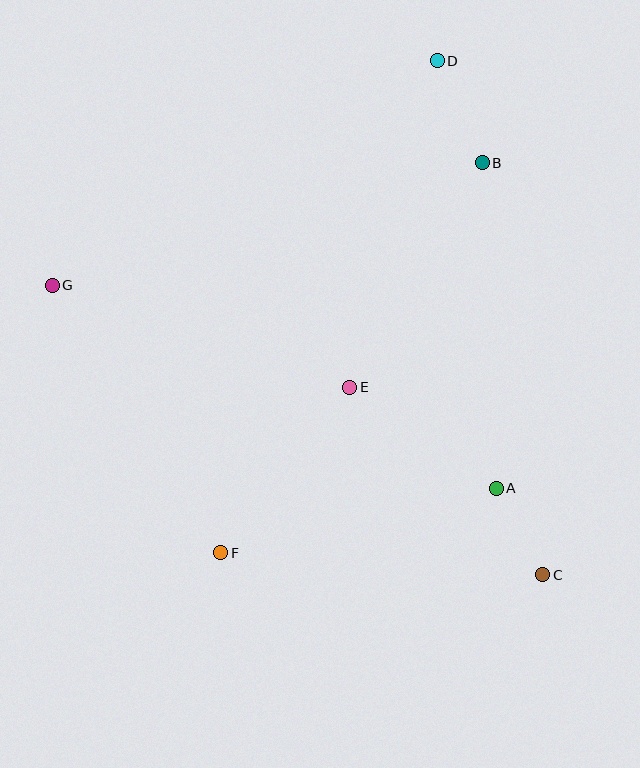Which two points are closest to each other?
Points A and C are closest to each other.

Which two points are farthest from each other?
Points C and G are farthest from each other.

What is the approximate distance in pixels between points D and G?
The distance between D and G is approximately 446 pixels.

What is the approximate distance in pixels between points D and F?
The distance between D and F is approximately 537 pixels.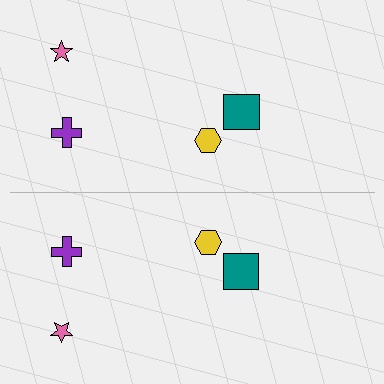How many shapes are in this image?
There are 8 shapes in this image.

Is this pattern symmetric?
Yes, this pattern has bilateral (reflection) symmetry.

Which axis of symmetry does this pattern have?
The pattern has a horizontal axis of symmetry running through the center of the image.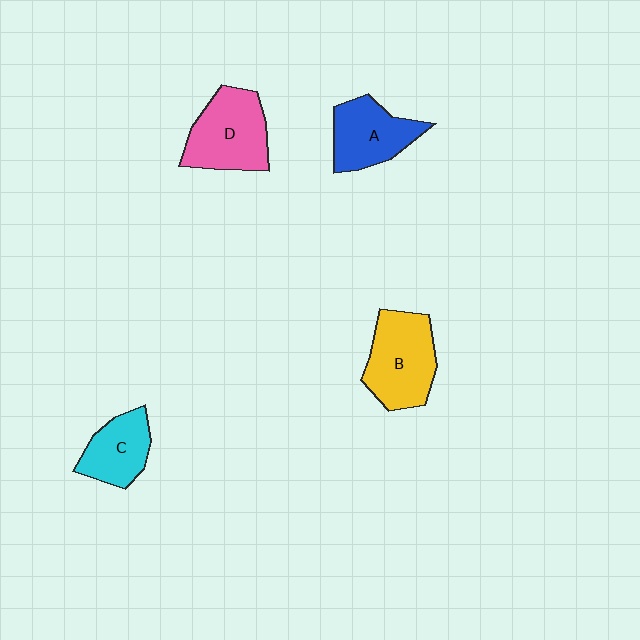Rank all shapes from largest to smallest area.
From largest to smallest: B (yellow), D (pink), A (blue), C (cyan).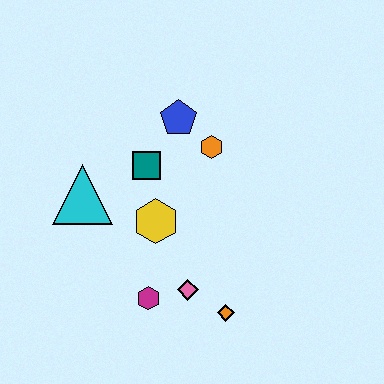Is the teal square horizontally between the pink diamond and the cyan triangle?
Yes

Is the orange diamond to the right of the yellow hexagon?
Yes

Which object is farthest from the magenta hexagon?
The blue pentagon is farthest from the magenta hexagon.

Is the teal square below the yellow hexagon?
No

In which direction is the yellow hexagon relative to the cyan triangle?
The yellow hexagon is to the right of the cyan triangle.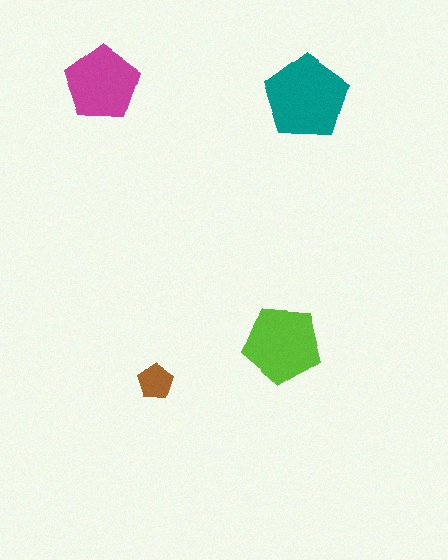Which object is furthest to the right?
The teal pentagon is rightmost.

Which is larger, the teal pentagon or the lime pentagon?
The teal one.